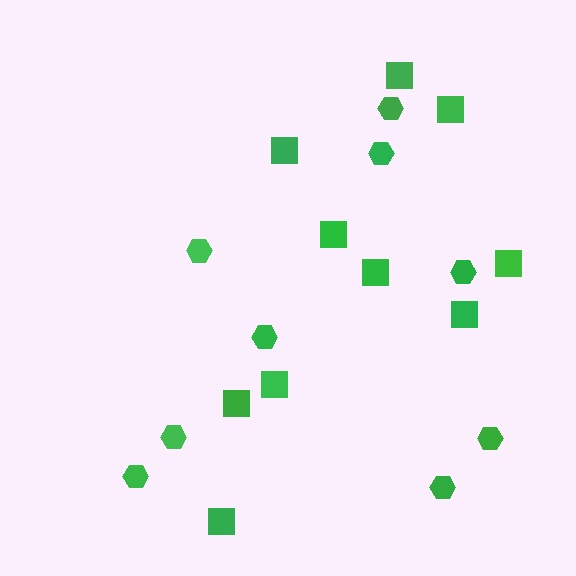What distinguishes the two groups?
There are 2 groups: one group of squares (10) and one group of hexagons (9).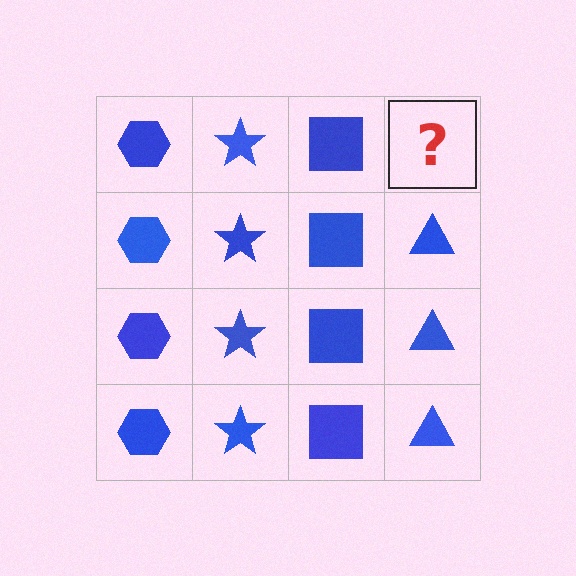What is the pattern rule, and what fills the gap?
The rule is that each column has a consistent shape. The gap should be filled with a blue triangle.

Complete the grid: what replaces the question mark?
The question mark should be replaced with a blue triangle.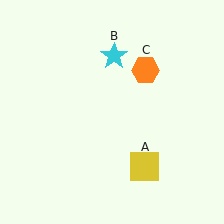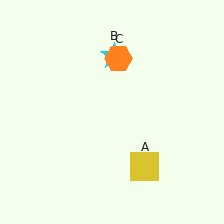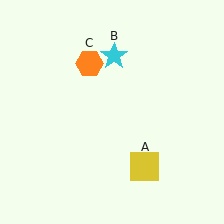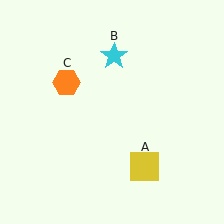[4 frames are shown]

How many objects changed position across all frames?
1 object changed position: orange hexagon (object C).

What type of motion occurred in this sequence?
The orange hexagon (object C) rotated counterclockwise around the center of the scene.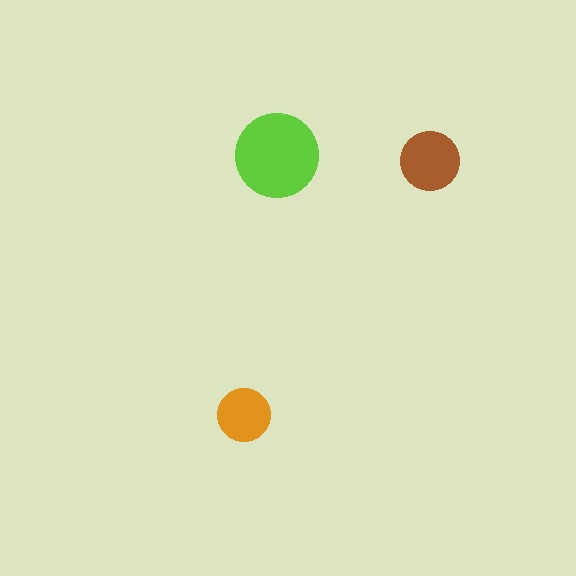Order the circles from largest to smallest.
the lime one, the brown one, the orange one.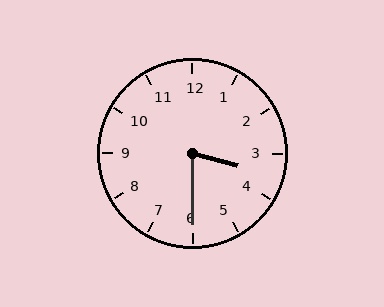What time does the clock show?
3:30.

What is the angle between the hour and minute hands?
Approximately 75 degrees.